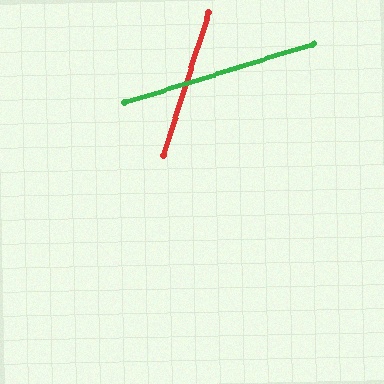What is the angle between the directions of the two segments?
Approximately 55 degrees.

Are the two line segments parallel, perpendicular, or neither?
Neither parallel nor perpendicular — they differ by about 55°.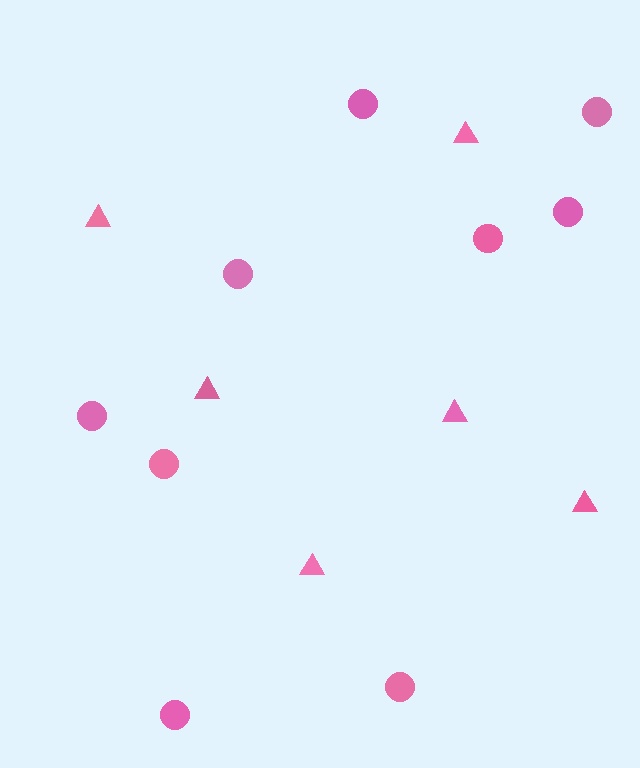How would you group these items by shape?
There are 2 groups: one group of triangles (6) and one group of circles (9).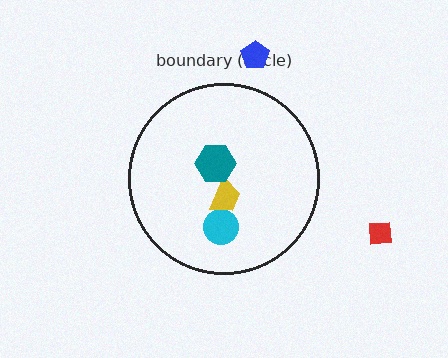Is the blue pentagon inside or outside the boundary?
Outside.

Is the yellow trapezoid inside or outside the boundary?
Inside.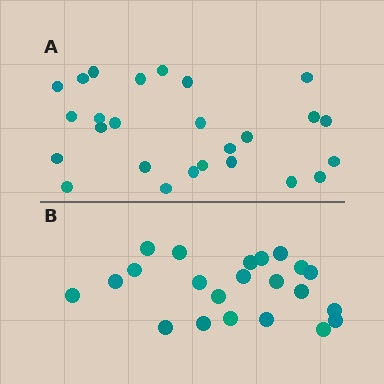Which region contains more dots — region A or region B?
Region A (the top region) has more dots.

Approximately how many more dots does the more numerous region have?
Region A has about 4 more dots than region B.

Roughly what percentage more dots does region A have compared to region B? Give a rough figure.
About 20% more.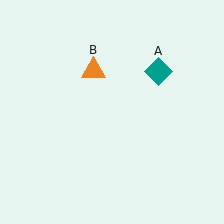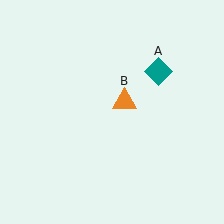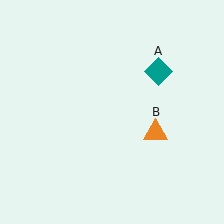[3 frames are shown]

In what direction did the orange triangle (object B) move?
The orange triangle (object B) moved down and to the right.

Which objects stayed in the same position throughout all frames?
Teal diamond (object A) remained stationary.